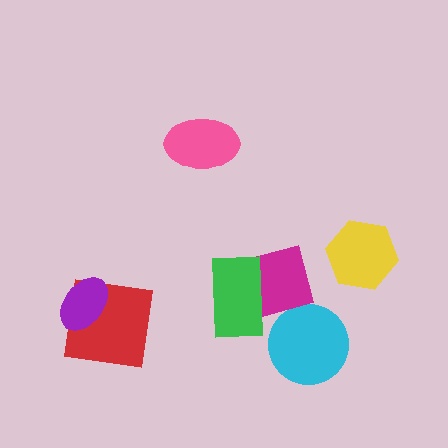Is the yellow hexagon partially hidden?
No, no other shape covers it.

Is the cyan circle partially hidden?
Yes, it is partially covered by another shape.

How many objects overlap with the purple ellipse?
1 object overlaps with the purple ellipse.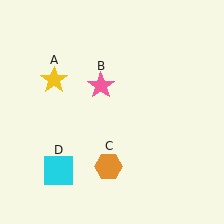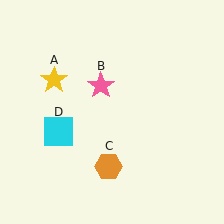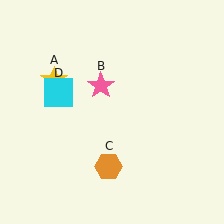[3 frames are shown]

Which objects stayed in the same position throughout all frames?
Yellow star (object A) and pink star (object B) and orange hexagon (object C) remained stationary.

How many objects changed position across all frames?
1 object changed position: cyan square (object D).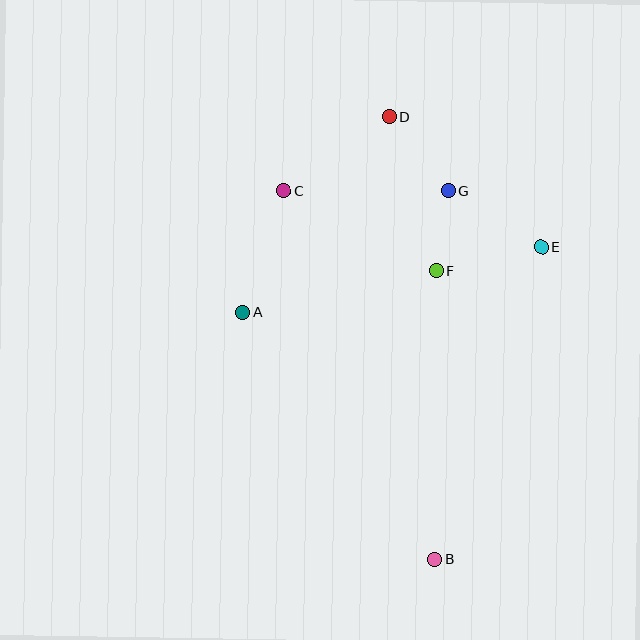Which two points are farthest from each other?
Points B and D are farthest from each other.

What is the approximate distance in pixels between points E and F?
The distance between E and F is approximately 108 pixels.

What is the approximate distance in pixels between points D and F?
The distance between D and F is approximately 160 pixels.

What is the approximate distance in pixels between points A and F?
The distance between A and F is approximately 198 pixels.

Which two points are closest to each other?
Points F and G are closest to each other.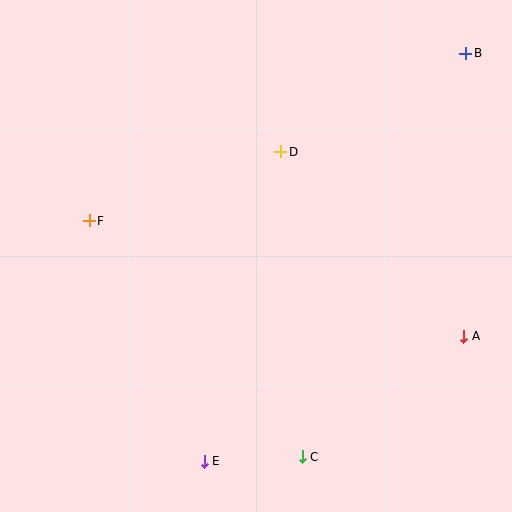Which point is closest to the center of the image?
Point D at (281, 152) is closest to the center.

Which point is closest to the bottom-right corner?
Point A is closest to the bottom-right corner.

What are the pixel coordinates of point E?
Point E is at (204, 461).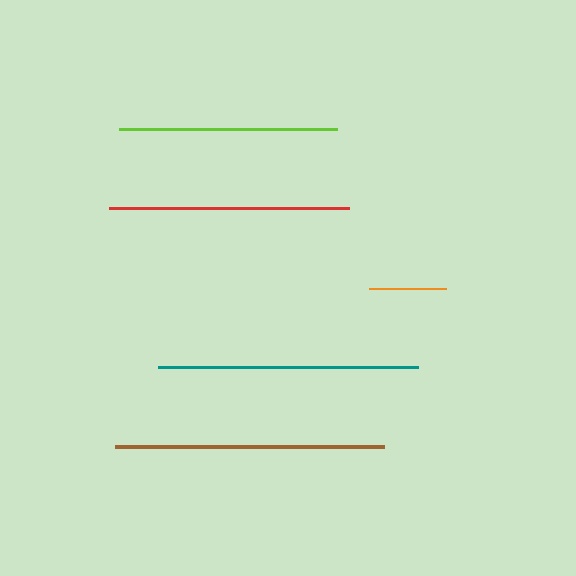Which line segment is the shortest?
The orange line is the shortest at approximately 78 pixels.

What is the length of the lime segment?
The lime segment is approximately 218 pixels long.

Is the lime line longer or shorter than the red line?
The red line is longer than the lime line.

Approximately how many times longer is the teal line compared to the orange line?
The teal line is approximately 3.3 times the length of the orange line.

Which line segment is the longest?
The brown line is the longest at approximately 269 pixels.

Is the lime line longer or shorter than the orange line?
The lime line is longer than the orange line.